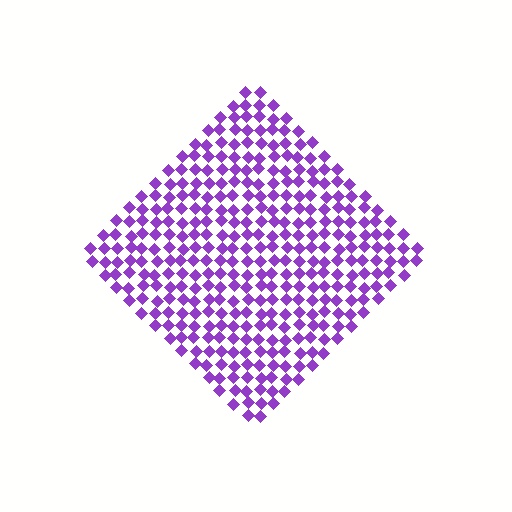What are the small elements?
The small elements are diamonds.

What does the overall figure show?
The overall figure shows a diamond.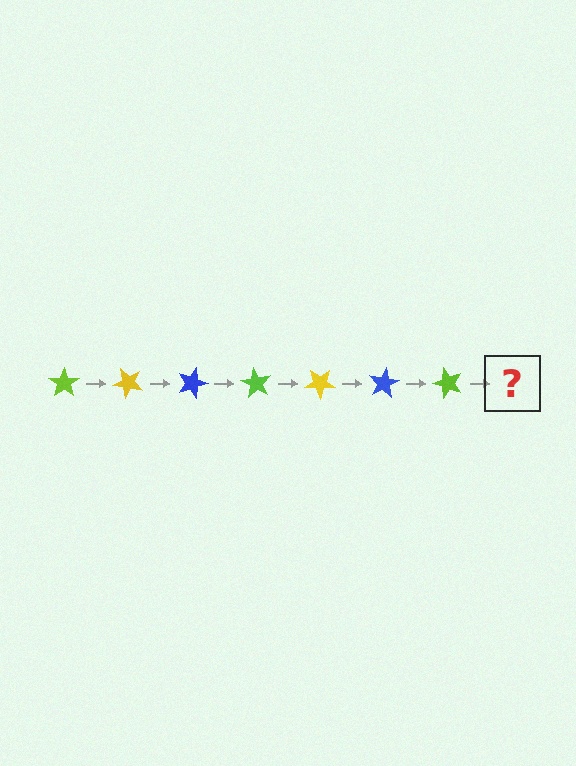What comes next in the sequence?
The next element should be a yellow star, rotated 315 degrees from the start.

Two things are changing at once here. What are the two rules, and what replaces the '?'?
The two rules are that it rotates 45 degrees each step and the color cycles through lime, yellow, and blue. The '?' should be a yellow star, rotated 315 degrees from the start.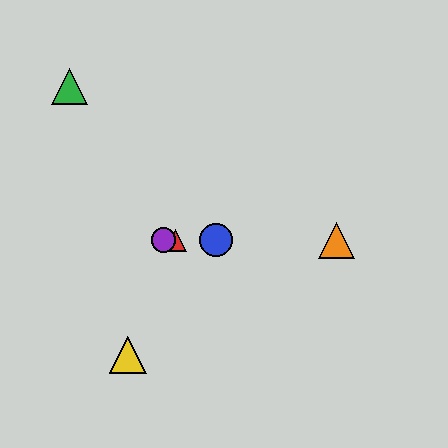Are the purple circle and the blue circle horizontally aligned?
Yes, both are at y≈240.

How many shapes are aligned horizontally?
4 shapes (the red triangle, the blue circle, the purple circle, the orange triangle) are aligned horizontally.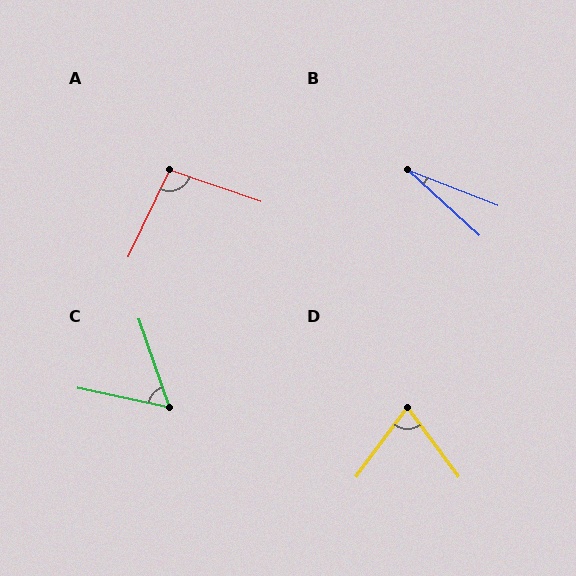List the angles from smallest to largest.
B (21°), C (59°), D (73°), A (97°).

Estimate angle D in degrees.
Approximately 73 degrees.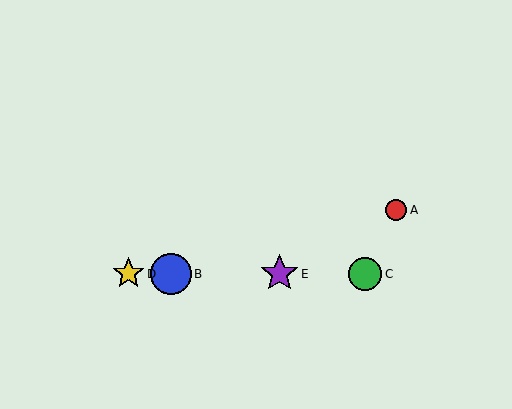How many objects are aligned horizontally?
4 objects (B, C, D, E) are aligned horizontally.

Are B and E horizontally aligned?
Yes, both are at y≈274.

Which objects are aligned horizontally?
Objects B, C, D, E are aligned horizontally.